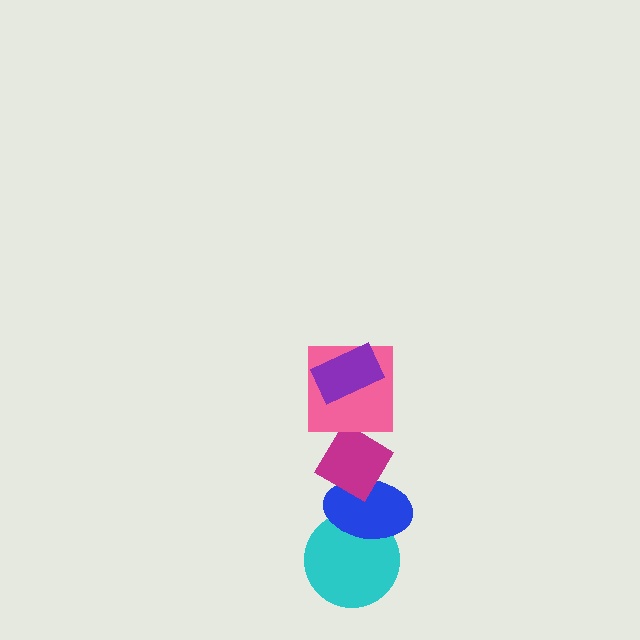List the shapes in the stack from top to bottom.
From top to bottom: the purple rectangle, the pink square, the magenta diamond, the blue ellipse, the cyan circle.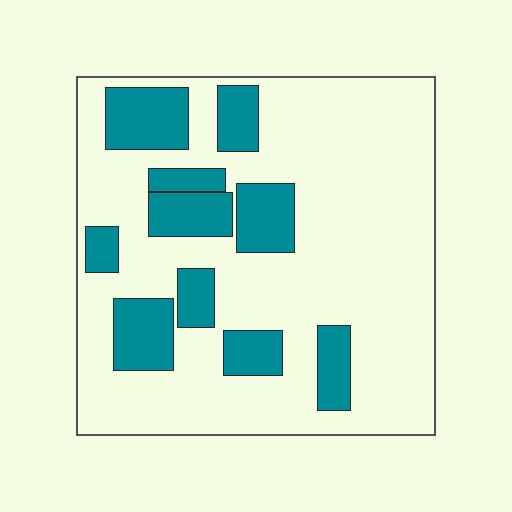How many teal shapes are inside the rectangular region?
10.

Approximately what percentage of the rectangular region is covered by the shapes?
Approximately 25%.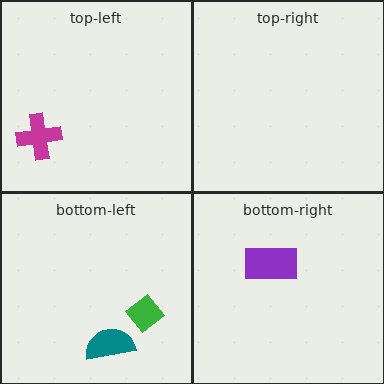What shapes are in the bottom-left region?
The green diamond, the teal semicircle.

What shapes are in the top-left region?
The magenta cross.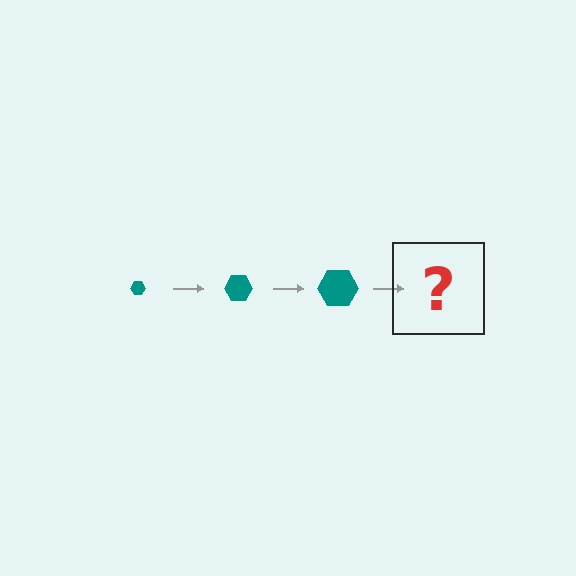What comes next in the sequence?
The next element should be a teal hexagon, larger than the previous one.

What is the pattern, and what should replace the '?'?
The pattern is that the hexagon gets progressively larger each step. The '?' should be a teal hexagon, larger than the previous one.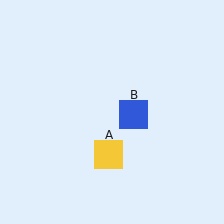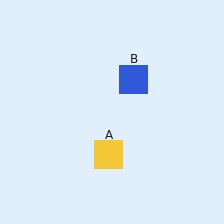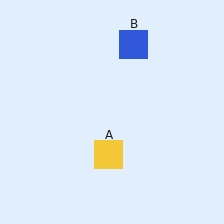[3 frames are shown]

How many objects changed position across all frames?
1 object changed position: blue square (object B).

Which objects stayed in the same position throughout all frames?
Yellow square (object A) remained stationary.